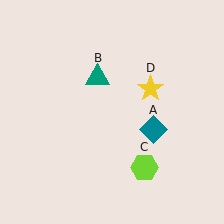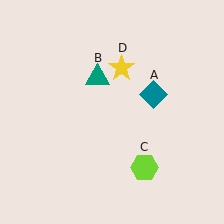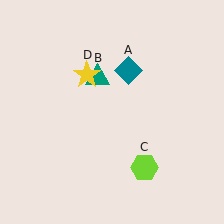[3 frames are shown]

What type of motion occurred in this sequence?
The teal diamond (object A), yellow star (object D) rotated counterclockwise around the center of the scene.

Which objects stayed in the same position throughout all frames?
Teal triangle (object B) and lime hexagon (object C) remained stationary.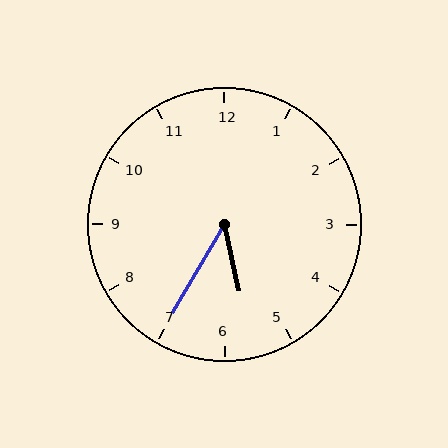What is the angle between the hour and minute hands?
Approximately 42 degrees.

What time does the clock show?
5:35.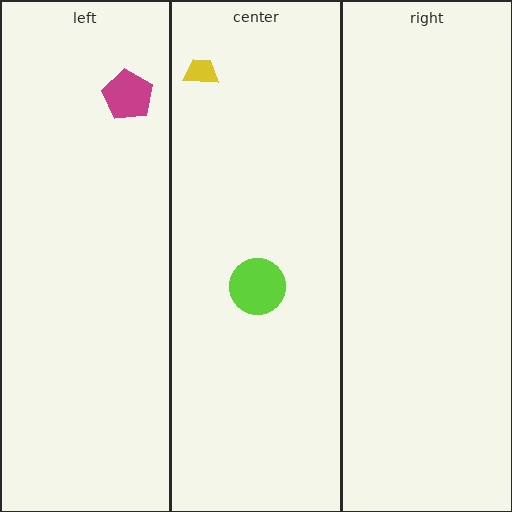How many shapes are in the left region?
1.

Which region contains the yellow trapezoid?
The center region.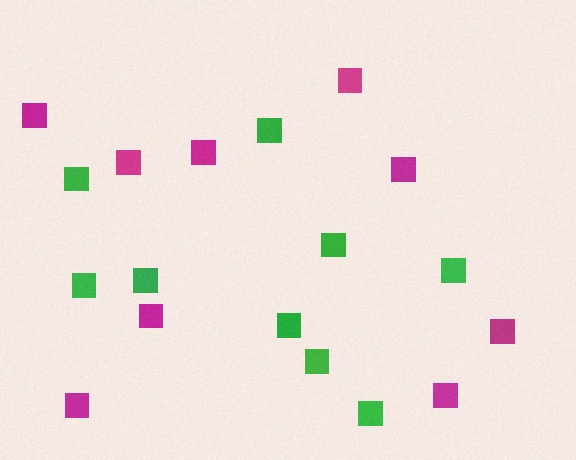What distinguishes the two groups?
There are 2 groups: one group of magenta squares (9) and one group of green squares (9).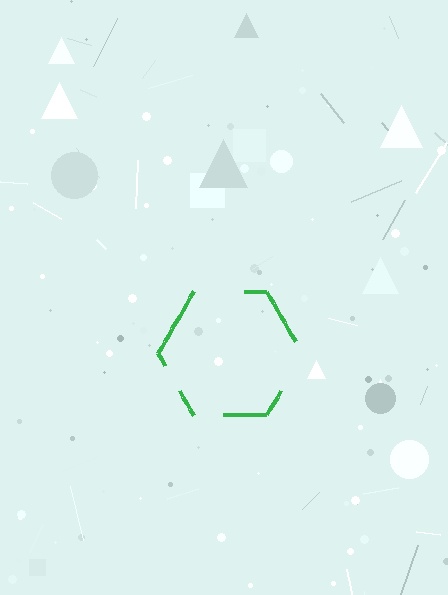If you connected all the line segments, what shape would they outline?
They would outline a hexagon.